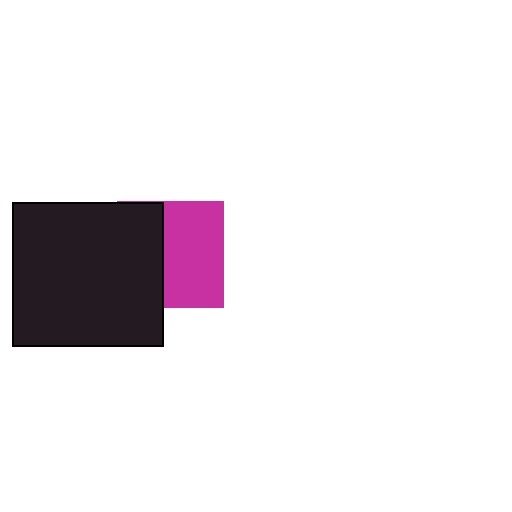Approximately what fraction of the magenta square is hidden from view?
Roughly 43% of the magenta square is hidden behind the black rectangle.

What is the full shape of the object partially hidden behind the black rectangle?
The partially hidden object is a magenta square.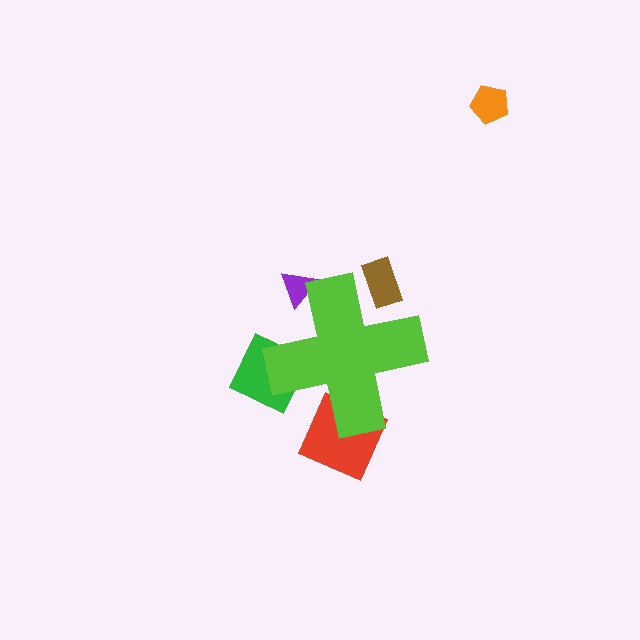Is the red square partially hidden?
Yes, the red square is partially hidden behind the lime cross.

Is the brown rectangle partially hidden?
Yes, the brown rectangle is partially hidden behind the lime cross.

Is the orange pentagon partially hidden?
No, the orange pentagon is fully visible.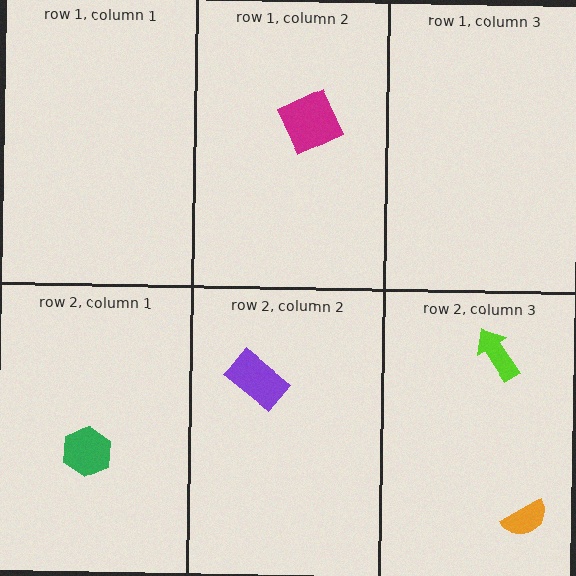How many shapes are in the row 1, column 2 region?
1.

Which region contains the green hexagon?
The row 2, column 1 region.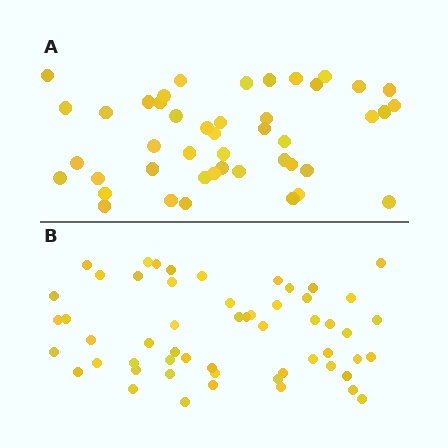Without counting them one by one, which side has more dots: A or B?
Region B (the bottom region) has more dots.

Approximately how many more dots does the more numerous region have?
Region B has roughly 10 or so more dots than region A.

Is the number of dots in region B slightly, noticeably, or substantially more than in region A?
Region B has only slightly more — the two regions are fairly close. The ratio is roughly 1.2 to 1.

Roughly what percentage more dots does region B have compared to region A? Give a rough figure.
About 20% more.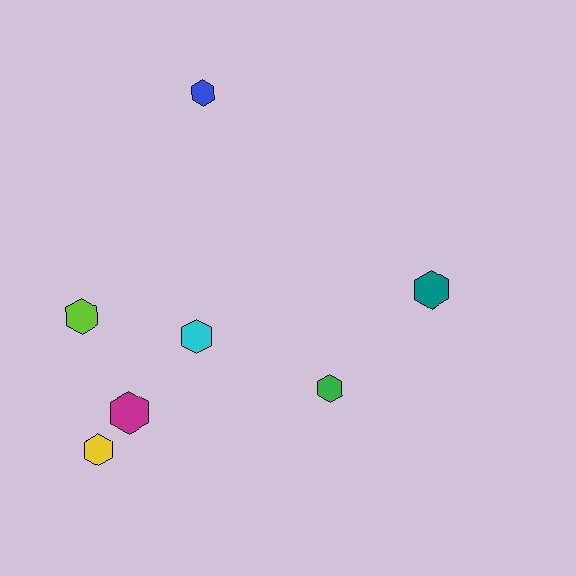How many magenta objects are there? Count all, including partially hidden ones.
There is 1 magenta object.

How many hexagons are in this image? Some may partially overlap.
There are 7 hexagons.